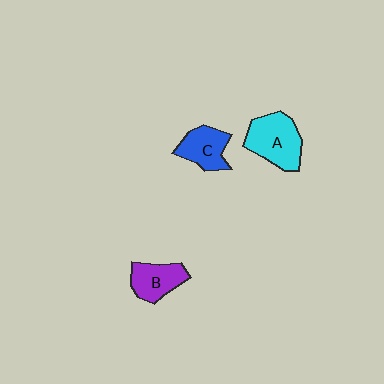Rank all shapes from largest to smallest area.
From largest to smallest: A (cyan), C (blue), B (purple).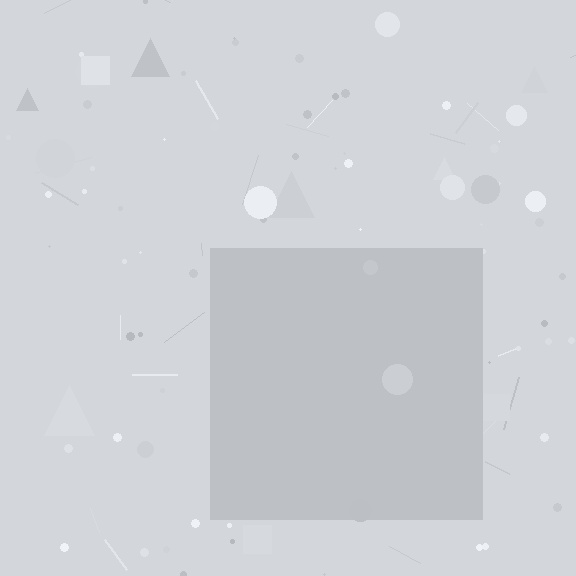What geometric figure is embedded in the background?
A square is embedded in the background.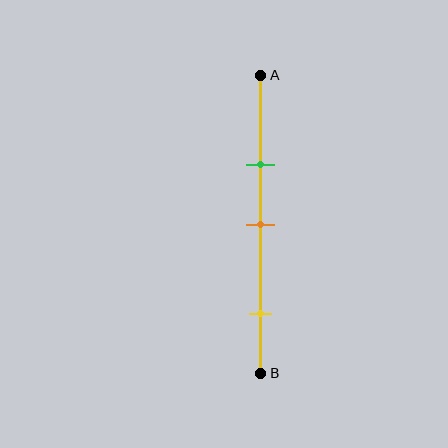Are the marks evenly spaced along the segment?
No, the marks are not evenly spaced.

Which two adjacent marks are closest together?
The green and orange marks are the closest adjacent pair.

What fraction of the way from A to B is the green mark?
The green mark is approximately 30% (0.3) of the way from A to B.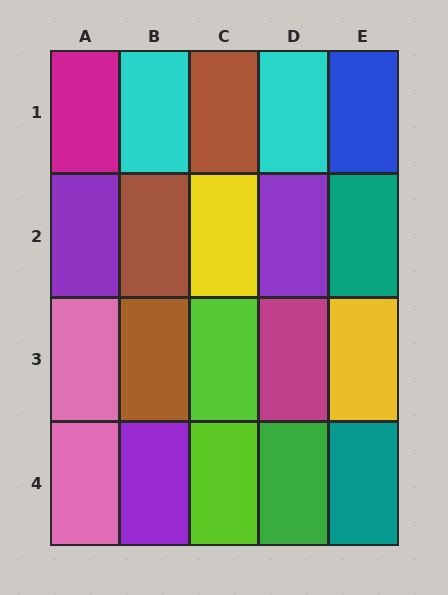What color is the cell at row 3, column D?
Magenta.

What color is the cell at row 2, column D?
Purple.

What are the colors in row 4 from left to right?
Pink, purple, lime, green, teal.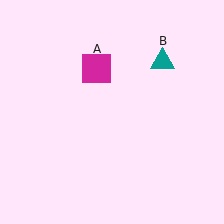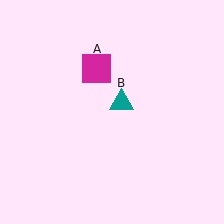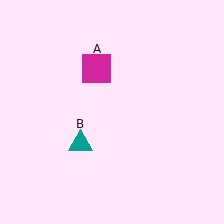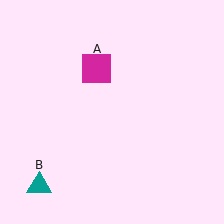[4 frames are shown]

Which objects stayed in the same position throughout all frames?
Magenta square (object A) remained stationary.